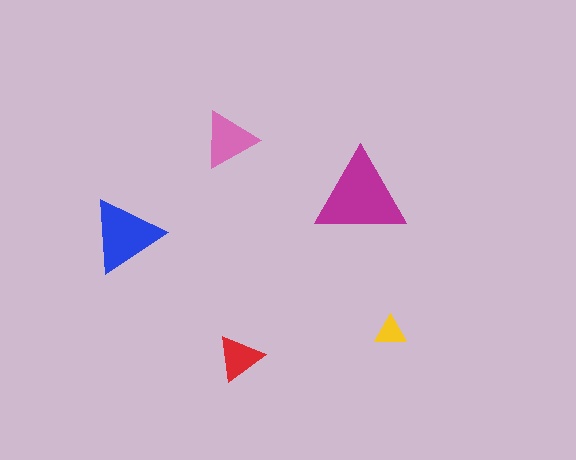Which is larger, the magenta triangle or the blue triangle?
The magenta one.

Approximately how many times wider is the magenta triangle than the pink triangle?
About 1.5 times wider.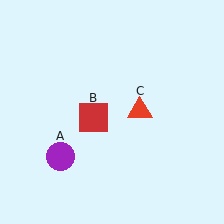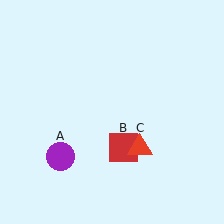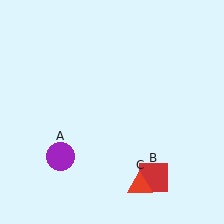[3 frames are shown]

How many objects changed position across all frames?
2 objects changed position: red square (object B), red triangle (object C).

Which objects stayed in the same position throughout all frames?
Purple circle (object A) remained stationary.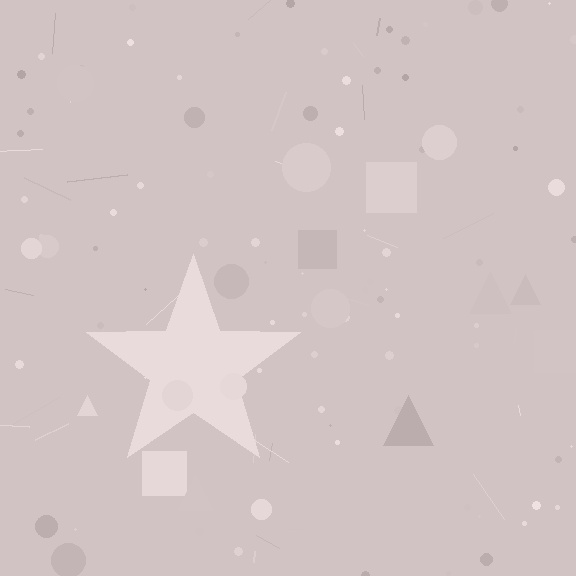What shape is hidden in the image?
A star is hidden in the image.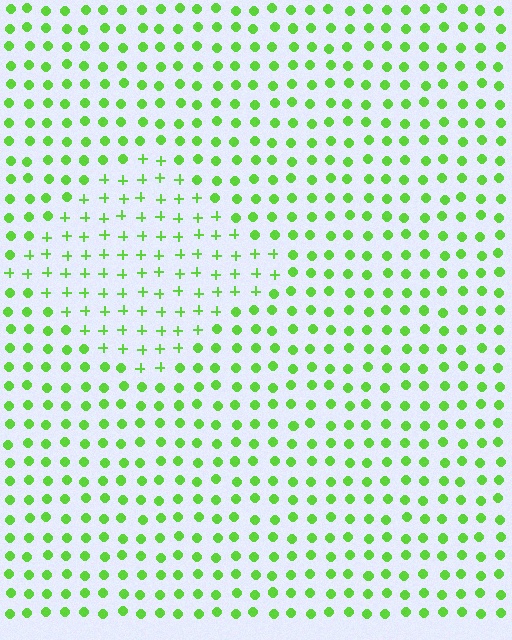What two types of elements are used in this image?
The image uses plus signs inside the diamond region and circles outside it.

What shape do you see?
I see a diamond.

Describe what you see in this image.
The image is filled with small lime elements arranged in a uniform grid. A diamond-shaped region contains plus signs, while the surrounding area contains circles. The boundary is defined purely by the change in element shape.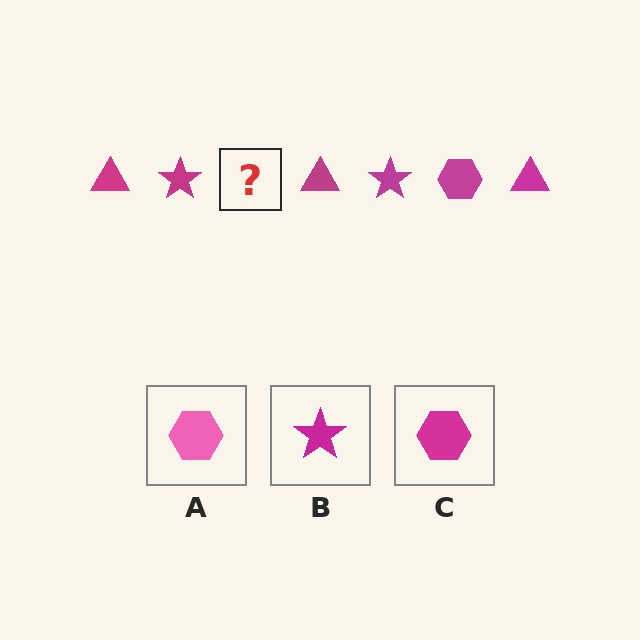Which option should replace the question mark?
Option C.